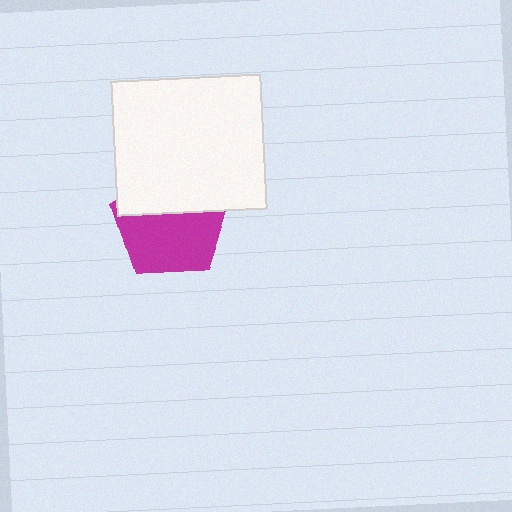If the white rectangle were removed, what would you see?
You would see the complete magenta pentagon.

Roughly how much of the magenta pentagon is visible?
About half of it is visible (roughly 58%).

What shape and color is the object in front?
The object in front is a white rectangle.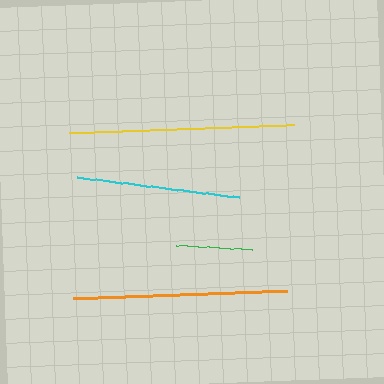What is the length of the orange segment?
The orange segment is approximately 213 pixels long.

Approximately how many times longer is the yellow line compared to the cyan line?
The yellow line is approximately 1.4 times the length of the cyan line.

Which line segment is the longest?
The yellow line is the longest at approximately 226 pixels.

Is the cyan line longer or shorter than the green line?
The cyan line is longer than the green line.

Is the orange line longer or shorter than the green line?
The orange line is longer than the green line.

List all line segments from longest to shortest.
From longest to shortest: yellow, orange, cyan, green.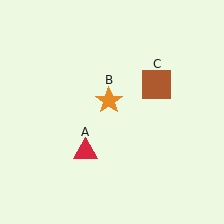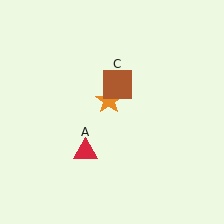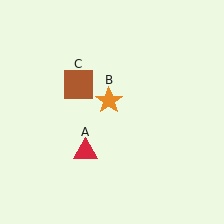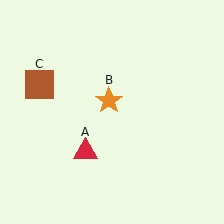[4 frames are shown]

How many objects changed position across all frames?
1 object changed position: brown square (object C).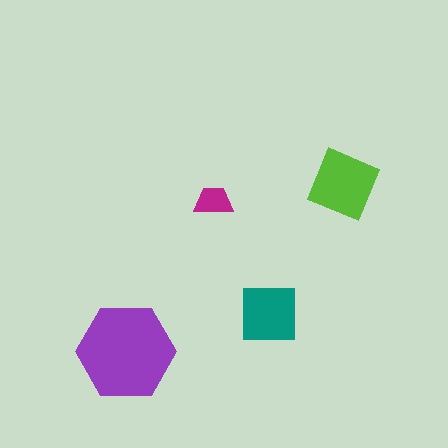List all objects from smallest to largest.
The magenta trapezoid, the teal square, the lime diamond, the purple hexagon.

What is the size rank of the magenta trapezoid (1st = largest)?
4th.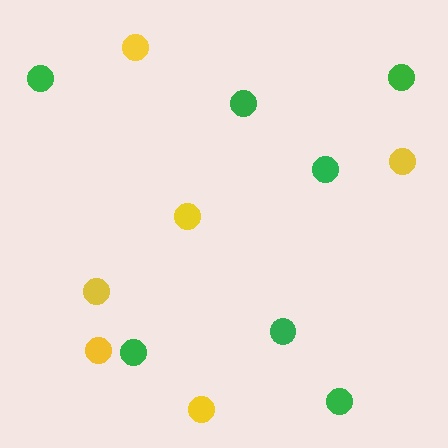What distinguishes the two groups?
There are 2 groups: one group of green circles (7) and one group of yellow circles (6).